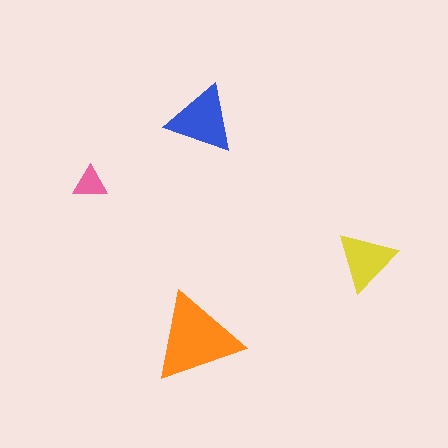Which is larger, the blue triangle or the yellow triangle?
The blue one.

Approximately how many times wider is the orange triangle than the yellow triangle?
About 1.5 times wider.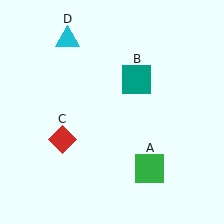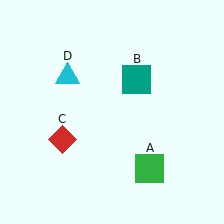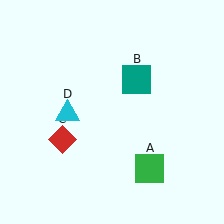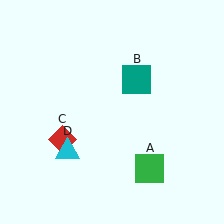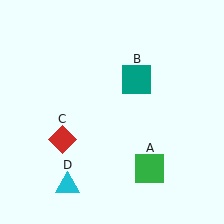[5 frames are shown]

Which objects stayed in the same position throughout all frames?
Green square (object A) and teal square (object B) and red diamond (object C) remained stationary.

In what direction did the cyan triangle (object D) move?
The cyan triangle (object D) moved down.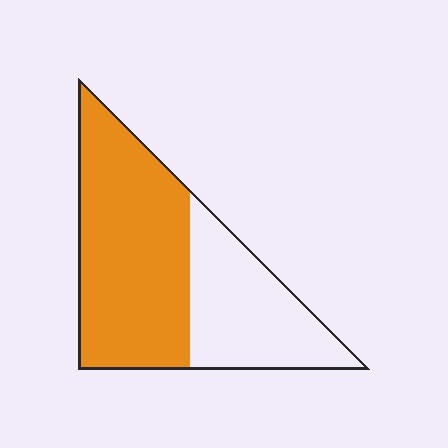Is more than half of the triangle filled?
Yes.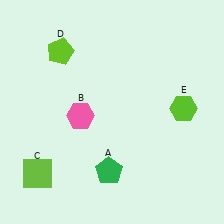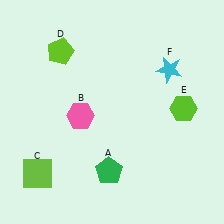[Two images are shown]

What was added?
A cyan star (F) was added in Image 2.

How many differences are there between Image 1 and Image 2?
There is 1 difference between the two images.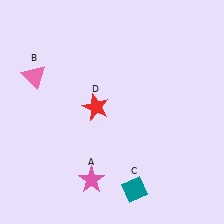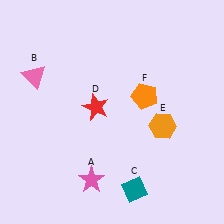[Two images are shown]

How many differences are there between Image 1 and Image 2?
There are 2 differences between the two images.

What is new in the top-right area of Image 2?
An orange pentagon (F) was added in the top-right area of Image 2.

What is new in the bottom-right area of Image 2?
An orange hexagon (E) was added in the bottom-right area of Image 2.